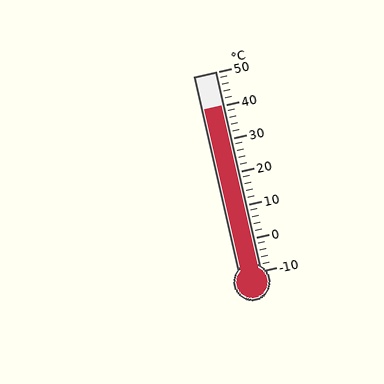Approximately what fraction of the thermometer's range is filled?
The thermometer is filled to approximately 85% of its range.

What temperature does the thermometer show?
The thermometer shows approximately 40°C.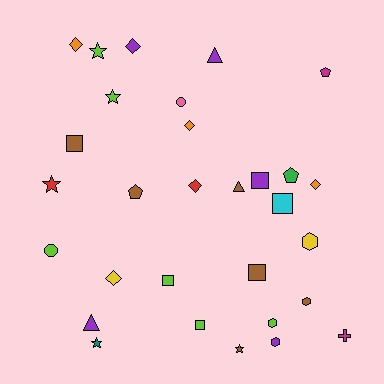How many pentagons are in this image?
There are 3 pentagons.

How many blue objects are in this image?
There are no blue objects.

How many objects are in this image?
There are 30 objects.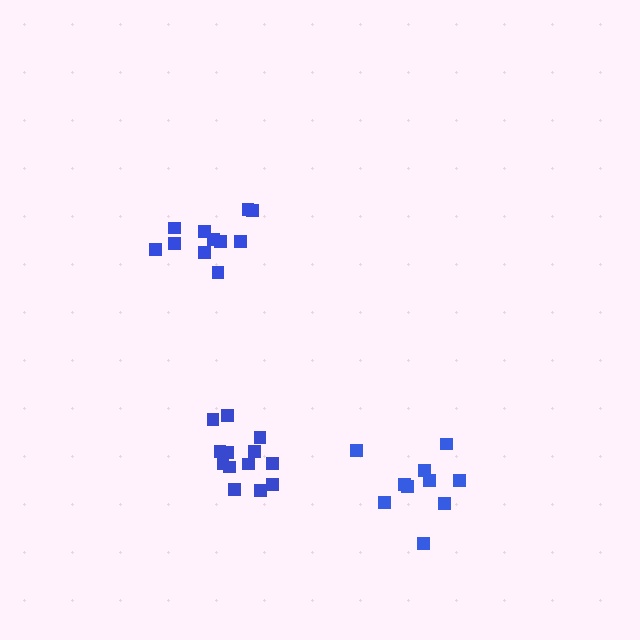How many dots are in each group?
Group 1: 11 dots, Group 2: 10 dots, Group 3: 13 dots (34 total).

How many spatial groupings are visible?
There are 3 spatial groupings.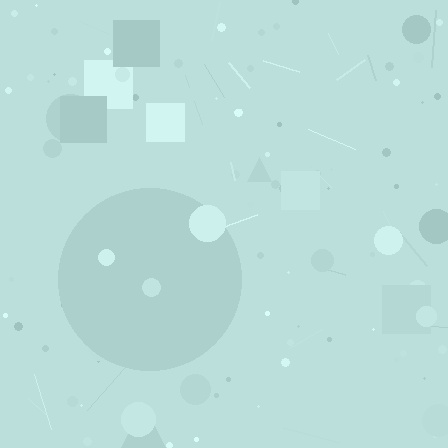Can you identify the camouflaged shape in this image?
The camouflaged shape is a circle.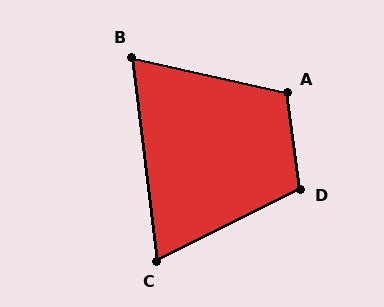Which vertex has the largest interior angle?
A, at approximately 110 degrees.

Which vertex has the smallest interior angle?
C, at approximately 70 degrees.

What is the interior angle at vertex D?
Approximately 110 degrees (obtuse).